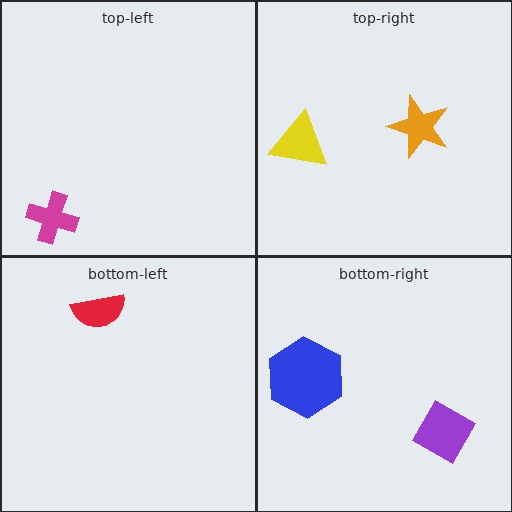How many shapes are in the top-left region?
1.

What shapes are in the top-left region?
The magenta cross.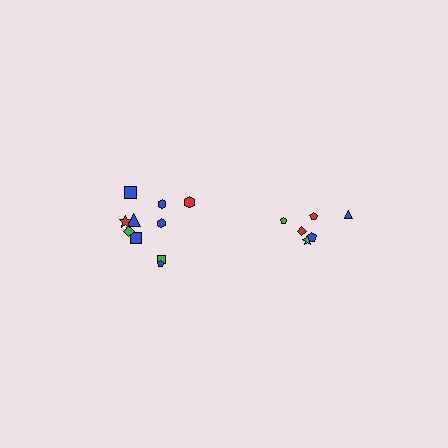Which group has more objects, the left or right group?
The left group.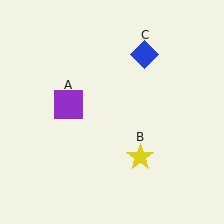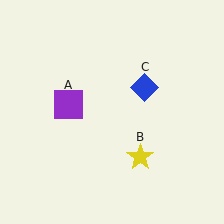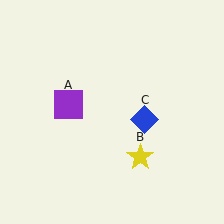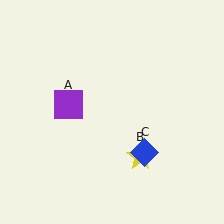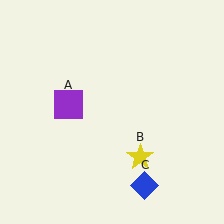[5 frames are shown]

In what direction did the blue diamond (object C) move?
The blue diamond (object C) moved down.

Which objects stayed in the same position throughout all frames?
Purple square (object A) and yellow star (object B) remained stationary.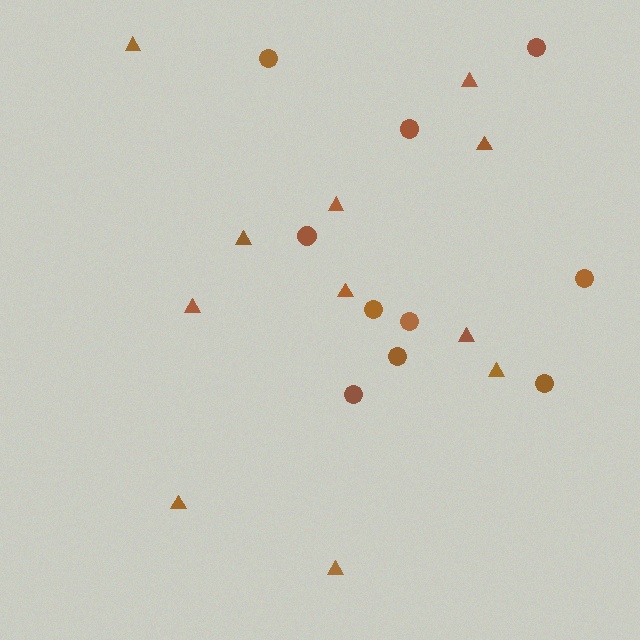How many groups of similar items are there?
There are 2 groups: one group of triangles (11) and one group of circles (10).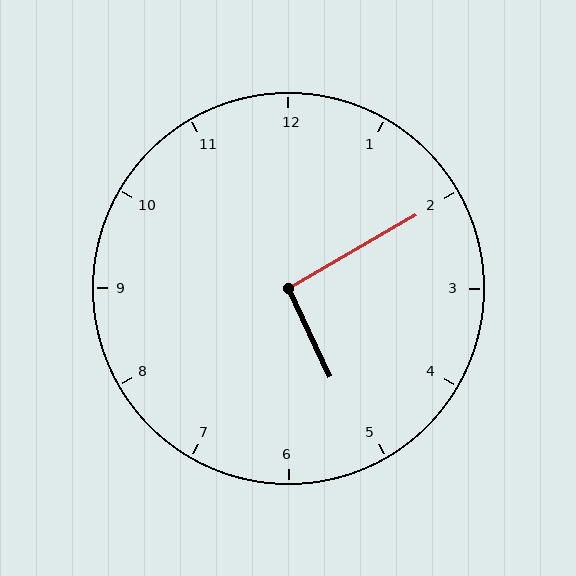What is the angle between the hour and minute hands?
Approximately 95 degrees.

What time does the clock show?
5:10.